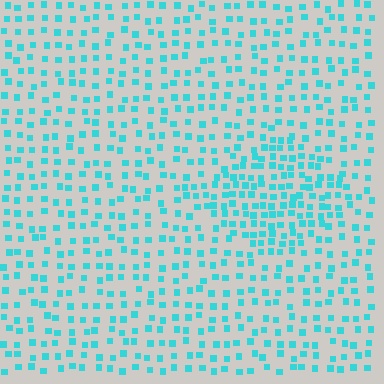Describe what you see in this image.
The image contains small cyan elements arranged at two different densities. A diamond-shaped region is visible where the elements are more densely packed than the surrounding area.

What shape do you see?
I see a diamond.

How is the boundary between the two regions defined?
The boundary is defined by a change in element density (approximately 1.8x ratio). All elements are the same color, size, and shape.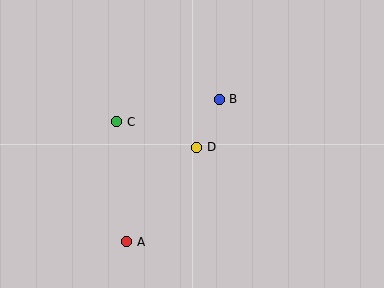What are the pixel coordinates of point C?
Point C is at (117, 122).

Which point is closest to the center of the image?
Point D at (197, 147) is closest to the center.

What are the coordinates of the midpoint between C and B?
The midpoint between C and B is at (168, 110).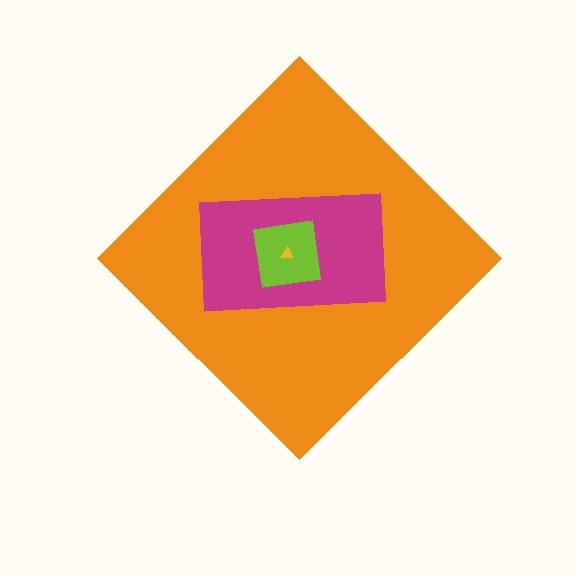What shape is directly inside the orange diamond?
The magenta rectangle.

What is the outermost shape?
The orange diamond.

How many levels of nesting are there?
4.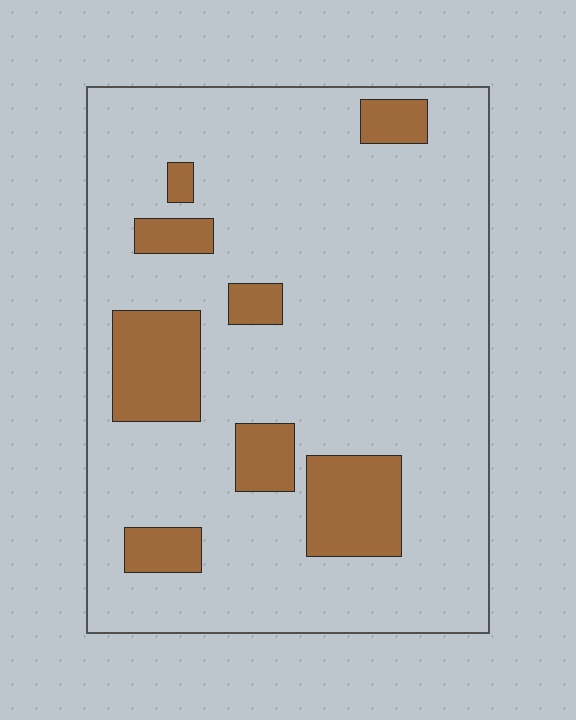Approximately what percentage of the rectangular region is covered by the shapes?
Approximately 15%.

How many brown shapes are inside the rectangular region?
8.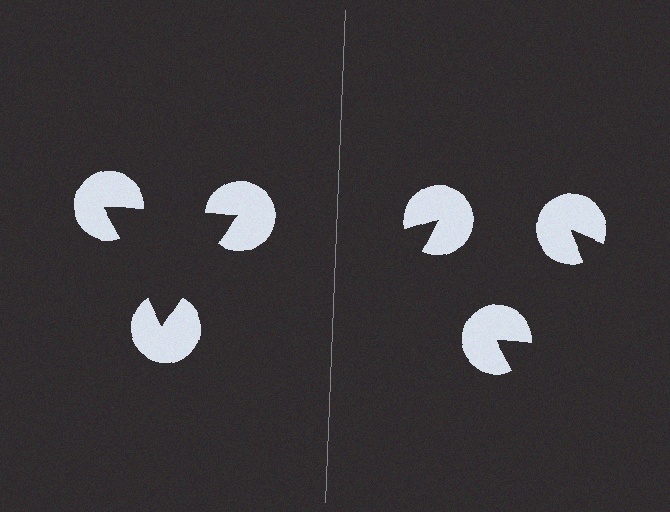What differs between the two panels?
The pac-man discs are positioned identically on both sides; only the wedge orientations differ. On the left they align to a triangle; on the right they are misaligned.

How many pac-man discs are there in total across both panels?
6 — 3 on each side.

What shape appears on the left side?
An illusory triangle.